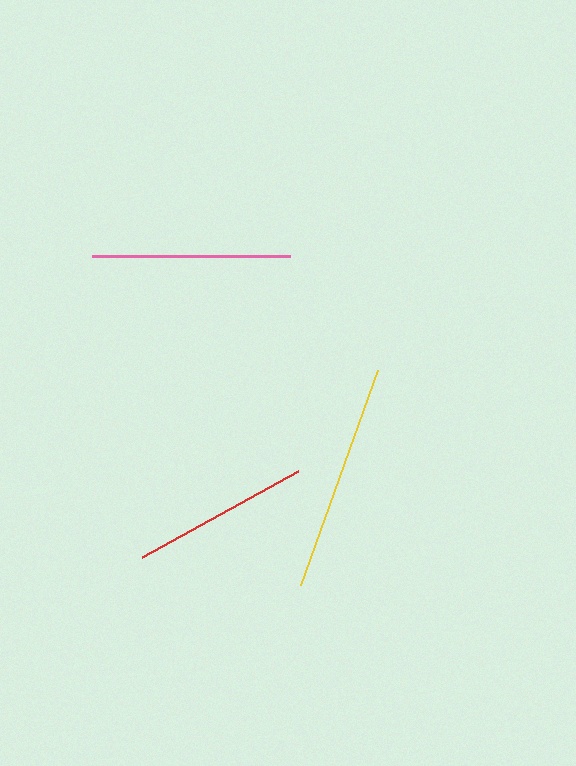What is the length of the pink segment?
The pink segment is approximately 198 pixels long.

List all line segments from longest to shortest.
From longest to shortest: yellow, pink, red.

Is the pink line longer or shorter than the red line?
The pink line is longer than the red line.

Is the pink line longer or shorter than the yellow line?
The yellow line is longer than the pink line.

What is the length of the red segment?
The red segment is approximately 179 pixels long.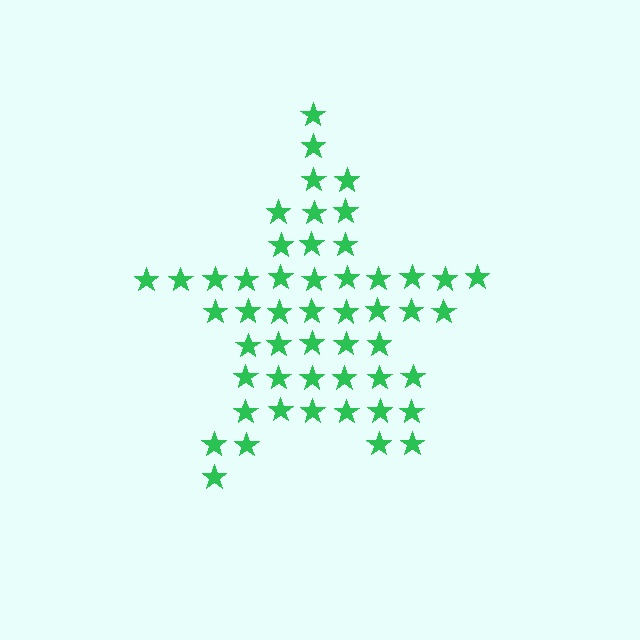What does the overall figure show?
The overall figure shows a star.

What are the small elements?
The small elements are stars.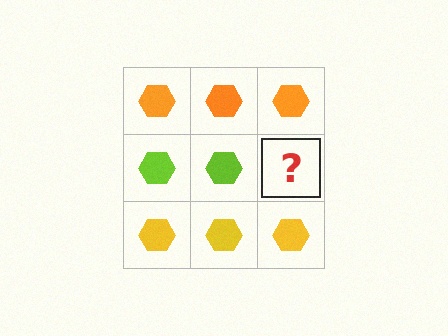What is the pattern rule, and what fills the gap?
The rule is that each row has a consistent color. The gap should be filled with a lime hexagon.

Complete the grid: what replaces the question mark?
The question mark should be replaced with a lime hexagon.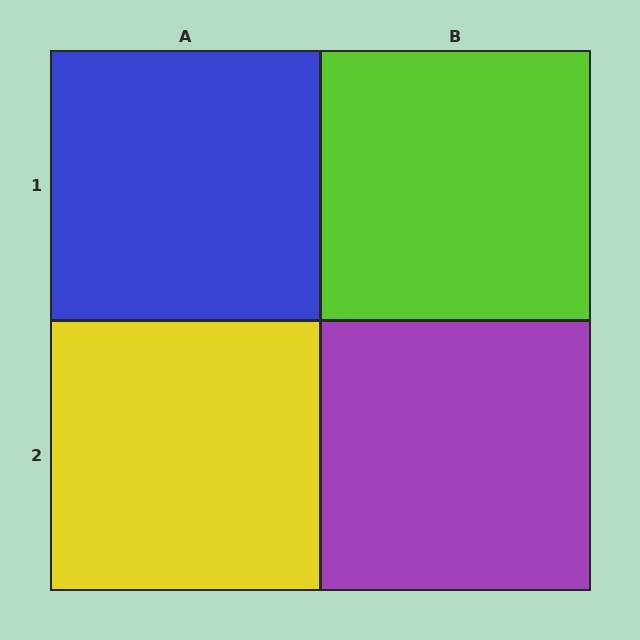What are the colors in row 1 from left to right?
Blue, lime.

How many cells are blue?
1 cell is blue.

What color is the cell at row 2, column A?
Yellow.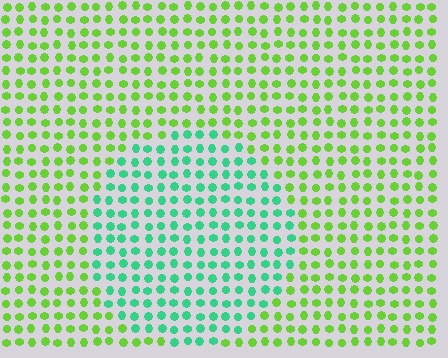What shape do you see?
I see a circle.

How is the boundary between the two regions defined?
The boundary is defined purely by a slight shift in hue (about 52 degrees). Spacing, size, and orientation are identical on both sides.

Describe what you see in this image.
The image is filled with small lime elements in a uniform arrangement. A circle-shaped region is visible where the elements are tinted to a slightly different hue, forming a subtle color boundary.